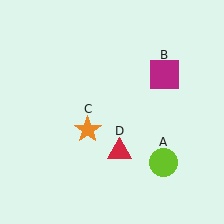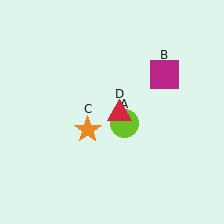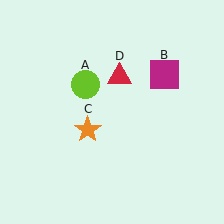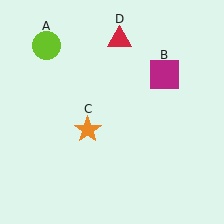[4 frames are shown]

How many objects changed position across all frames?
2 objects changed position: lime circle (object A), red triangle (object D).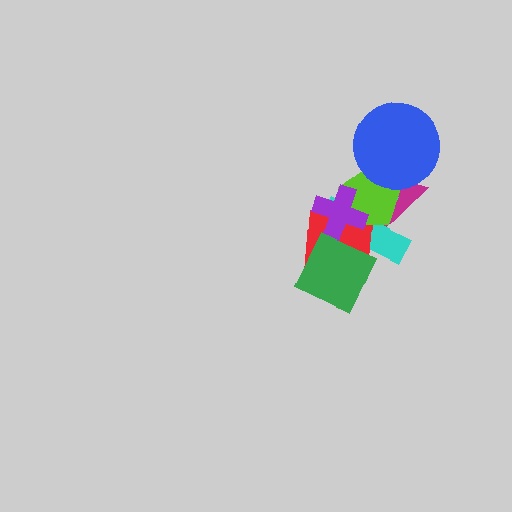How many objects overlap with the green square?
2 objects overlap with the green square.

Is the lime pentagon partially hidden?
Yes, it is partially covered by another shape.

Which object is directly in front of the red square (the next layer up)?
The lime pentagon is directly in front of the red square.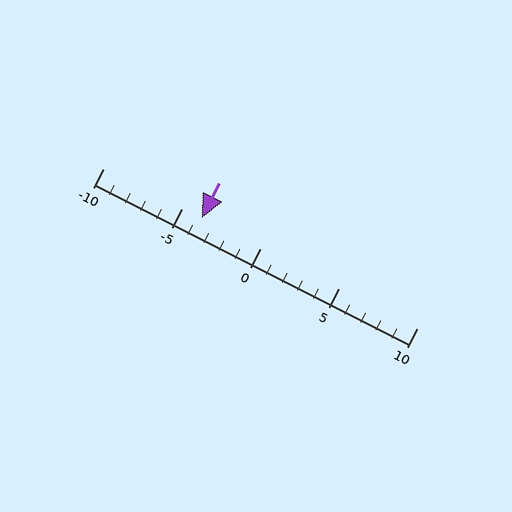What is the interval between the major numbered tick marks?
The major tick marks are spaced 5 units apart.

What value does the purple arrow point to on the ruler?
The purple arrow points to approximately -4.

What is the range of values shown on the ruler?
The ruler shows values from -10 to 10.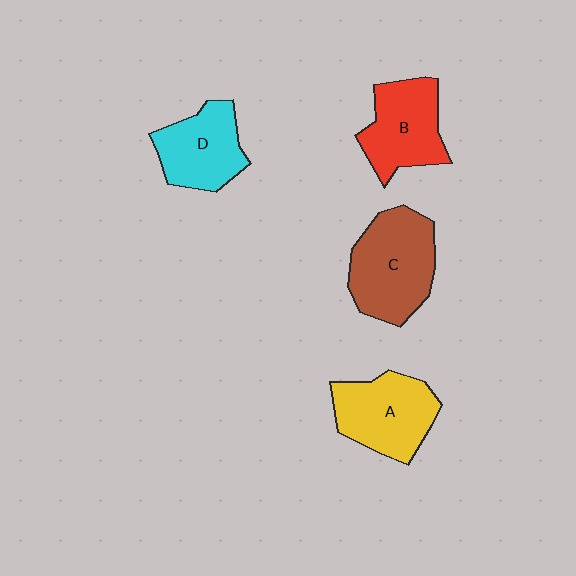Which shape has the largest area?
Shape C (brown).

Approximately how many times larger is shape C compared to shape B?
Approximately 1.2 times.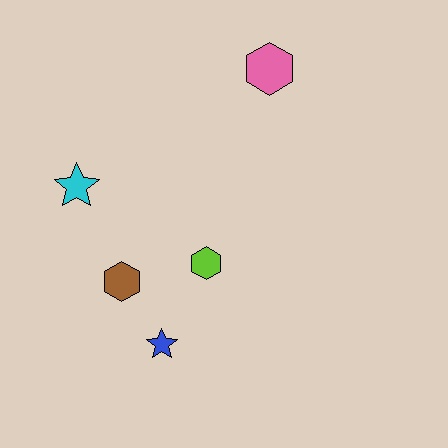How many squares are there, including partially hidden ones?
There are no squares.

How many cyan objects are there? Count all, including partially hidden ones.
There is 1 cyan object.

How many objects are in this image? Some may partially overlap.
There are 5 objects.